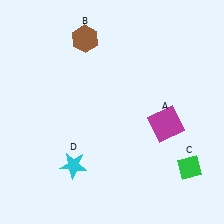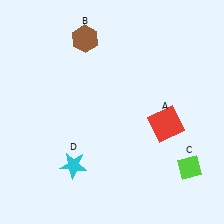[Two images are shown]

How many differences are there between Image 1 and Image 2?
There are 2 differences between the two images.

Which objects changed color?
A changed from magenta to red. C changed from green to lime.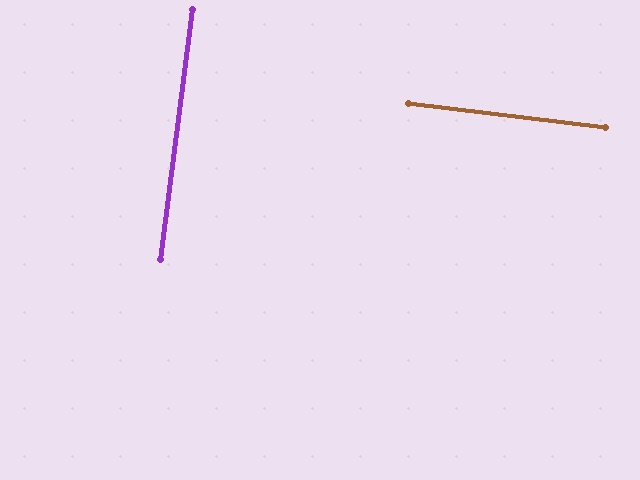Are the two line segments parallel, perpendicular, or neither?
Perpendicular — they meet at approximately 90°.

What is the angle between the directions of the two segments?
Approximately 90 degrees.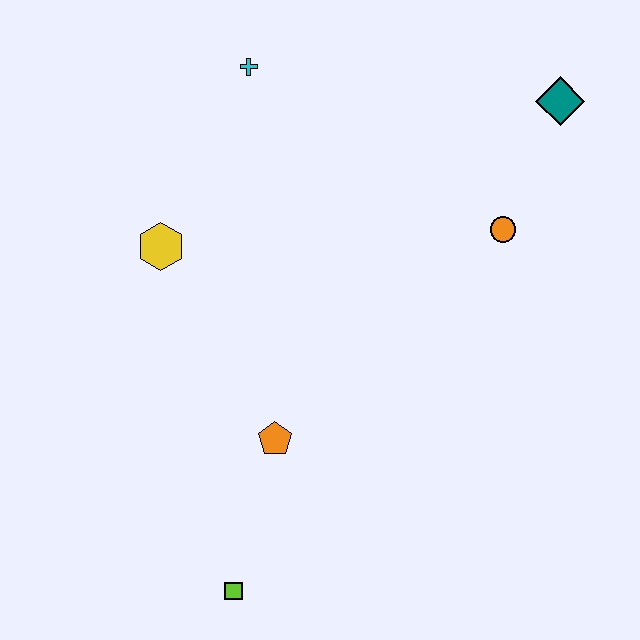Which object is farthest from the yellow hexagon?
The teal diamond is farthest from the yellow hexagon.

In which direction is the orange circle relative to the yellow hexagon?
The orange circle is to the right of the yellow hexagon.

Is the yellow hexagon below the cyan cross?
Yes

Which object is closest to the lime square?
The orange pentagon is closest to the lime square.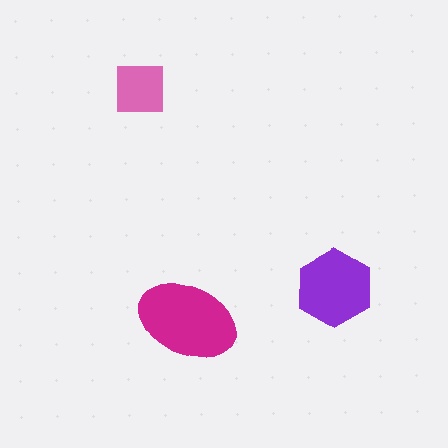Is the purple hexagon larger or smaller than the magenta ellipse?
Smaller.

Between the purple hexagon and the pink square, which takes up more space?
The purple hexagon.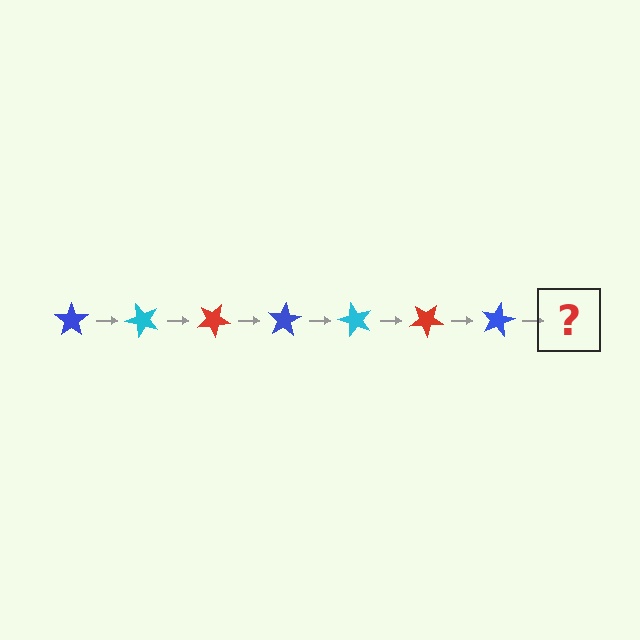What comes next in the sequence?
The next element should be a cyan star, rotated 350 degrees from the start.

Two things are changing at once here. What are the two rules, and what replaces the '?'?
The two rules are that it rotates 50 degrees each step and the color cycles through blue, cyan, and red. The '?' should be a cyan star, rotated 350 degrees from the start.